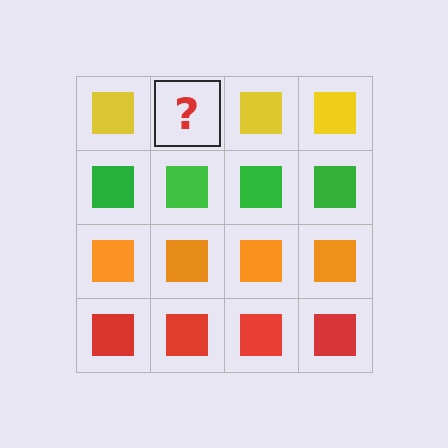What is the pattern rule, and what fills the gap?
The rule is that each row has a consistent color. The gap should be filled with a yellow square.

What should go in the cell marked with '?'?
The missing cell should contain a yellow square.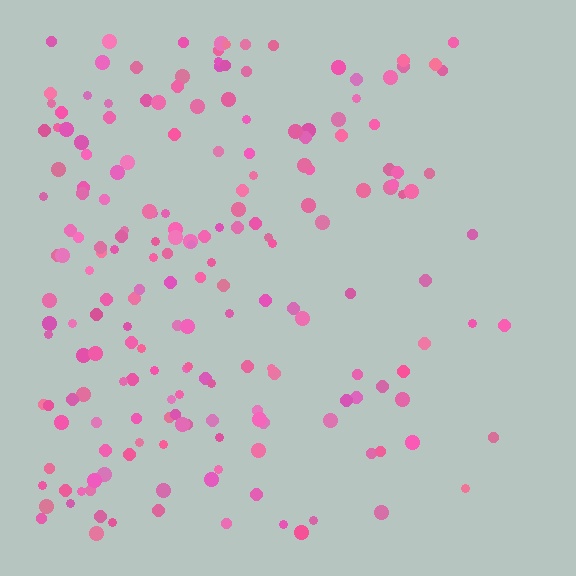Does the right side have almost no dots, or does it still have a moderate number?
Still a moderate number, just noticeably fewer than the left.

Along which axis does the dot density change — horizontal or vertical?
Horizontal.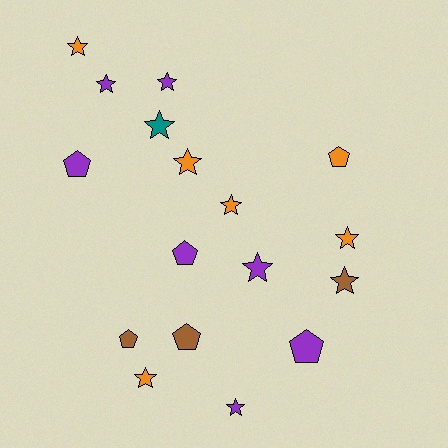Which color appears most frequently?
Purple, with 7 objects.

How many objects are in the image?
There are 17 objects.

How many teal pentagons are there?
There are no teal pentagons.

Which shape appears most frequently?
Star, with 11 objects.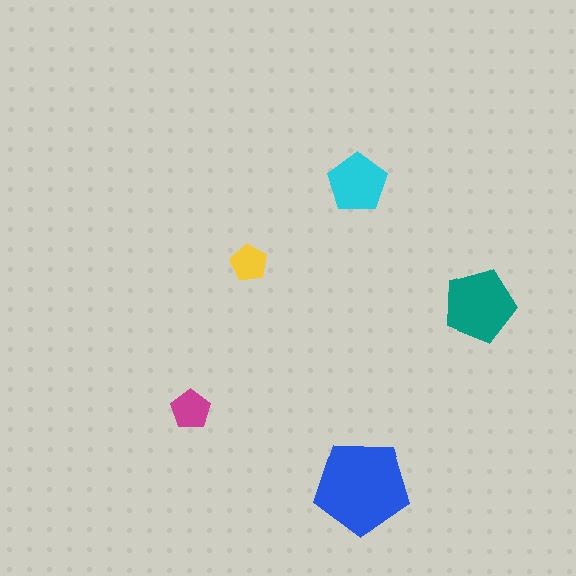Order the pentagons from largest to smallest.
the blue one, the teal one, the cyan one, the magenta one, the yellow one.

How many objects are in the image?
There are 5 objects in the image.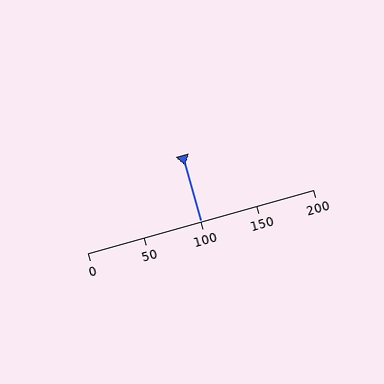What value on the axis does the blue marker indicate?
The marker indicates approximately 100.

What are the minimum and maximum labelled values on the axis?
The axis runs from 0 to 200.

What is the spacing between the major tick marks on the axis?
The major ticks are spaced 50 apart.